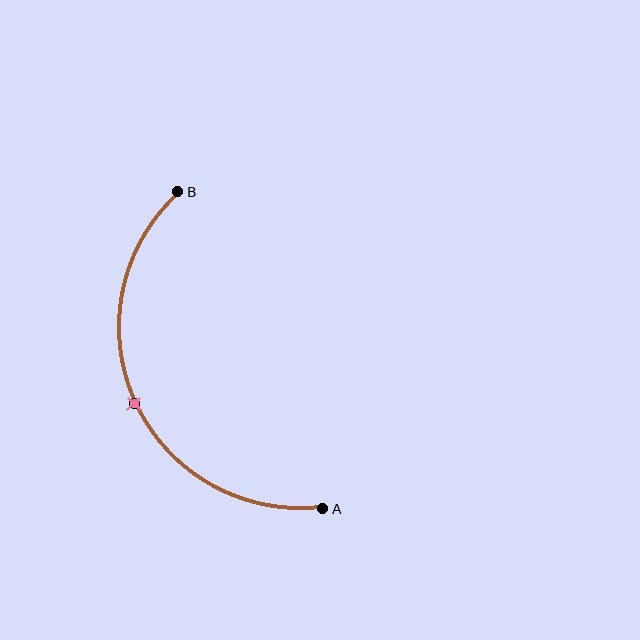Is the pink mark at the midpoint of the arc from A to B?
Yes. The pink mark lies on the arc at equal arc-length from both A and B — it is the arc midpoint.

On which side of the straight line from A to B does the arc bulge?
The arc bulges to the left of the straight line connecting A and B.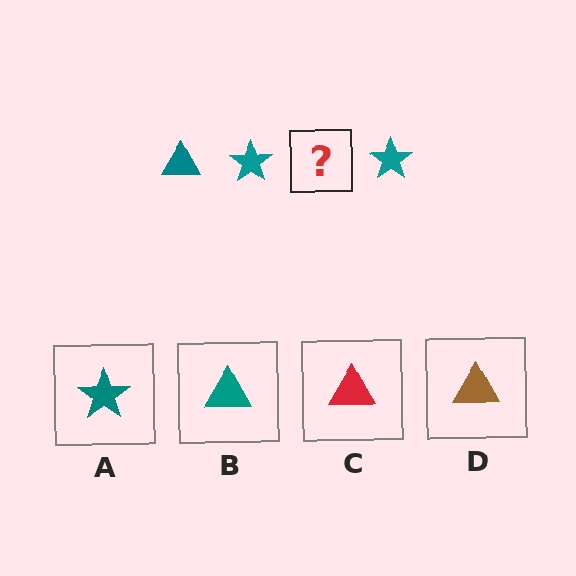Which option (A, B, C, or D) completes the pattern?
B.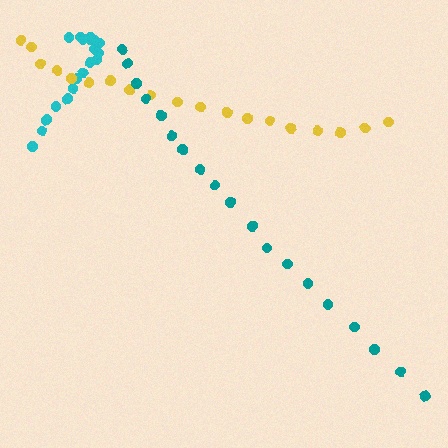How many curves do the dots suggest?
There are 3 distinct paths.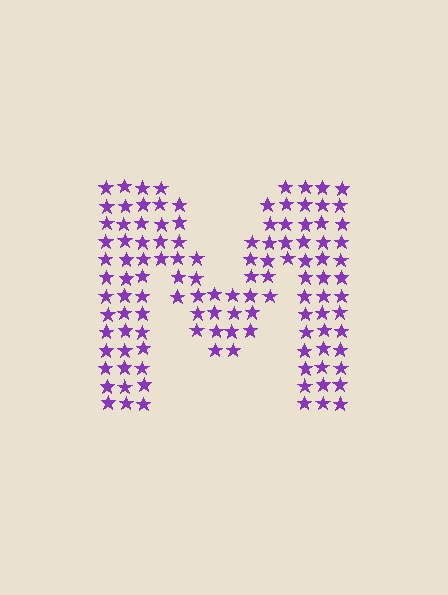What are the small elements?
The small elements are stars.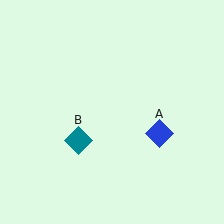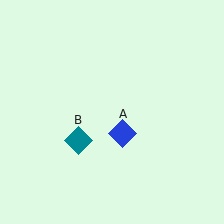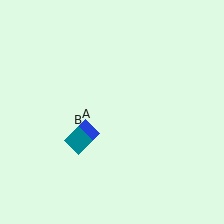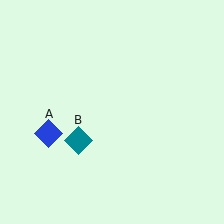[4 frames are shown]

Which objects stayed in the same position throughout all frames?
Teal diamond (object B) remained stationary.